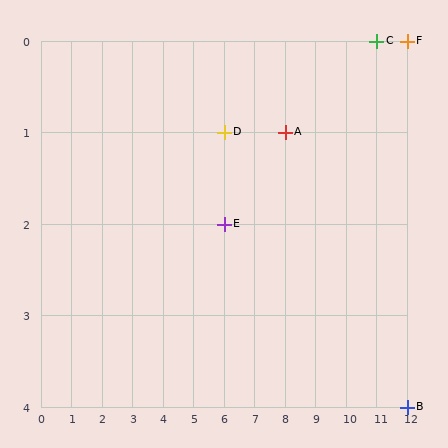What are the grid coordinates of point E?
Point E is at grid coordinates (6, 2).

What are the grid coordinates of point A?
Point A is at grid coordinates (8, 1).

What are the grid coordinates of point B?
Point B is at grid coordinates (12, 4).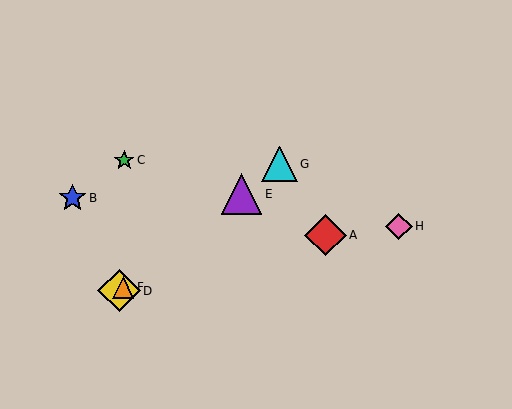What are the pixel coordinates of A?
Object A is at (326, 235).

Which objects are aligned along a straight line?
Objects D, E, F, G are aligned along a straight line.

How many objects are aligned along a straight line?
4 objects (D, E, F, G) are aligned along a straight line.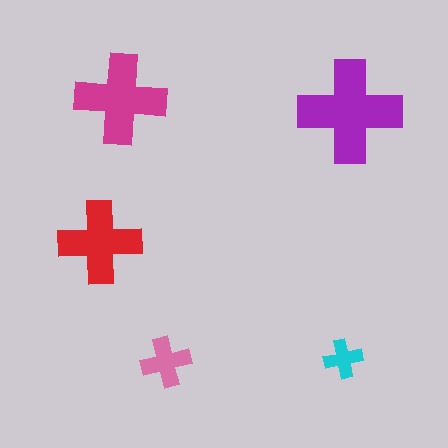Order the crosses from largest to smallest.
the purple one, the magenta one, the red one, the pink one, the cyan one.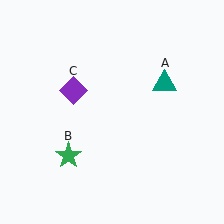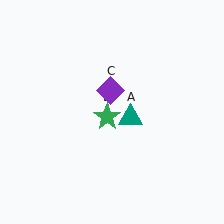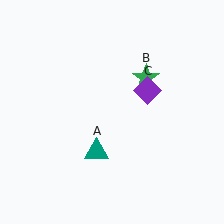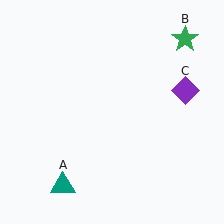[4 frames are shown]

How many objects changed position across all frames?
3 objects changed position: teal triangle (object A), green star (object B), purple diamond (object C).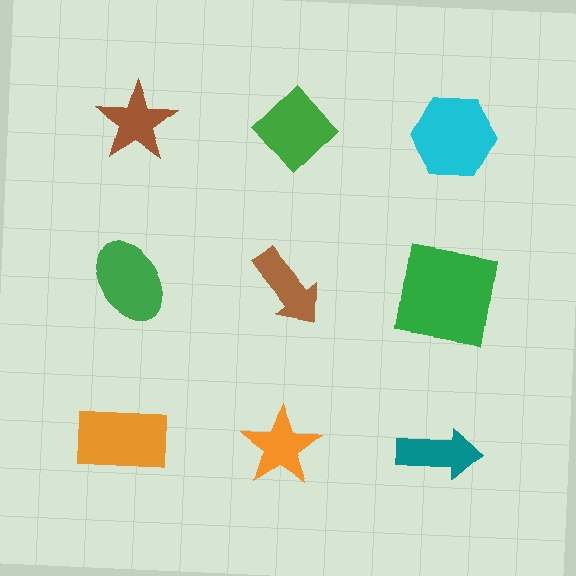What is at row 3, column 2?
An orange star.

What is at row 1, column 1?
A brown star.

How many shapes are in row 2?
3 shapes.